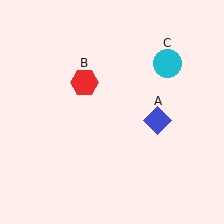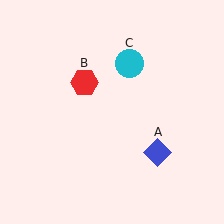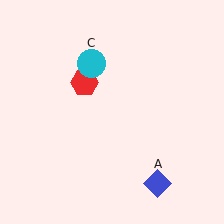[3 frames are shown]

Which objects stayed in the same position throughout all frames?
Red hexagon (object B) remained stationary.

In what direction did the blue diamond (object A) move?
The blue diamond (object A) moved down.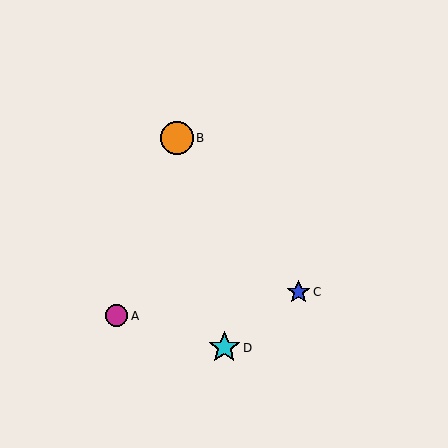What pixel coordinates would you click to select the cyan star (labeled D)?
Click at (224, 348) to select the cyan star D.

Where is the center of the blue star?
The center of the blue star is at (299, 292).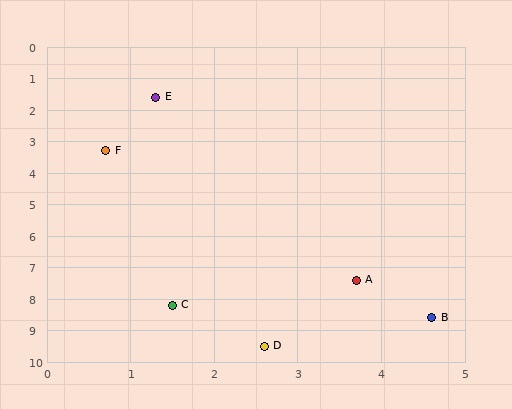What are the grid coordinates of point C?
Point C is at approximately (1.5, 8.2).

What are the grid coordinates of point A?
Point A is at approximately (3.7, 7.4).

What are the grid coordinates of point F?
Point F is at approximately (0.7, 3.3).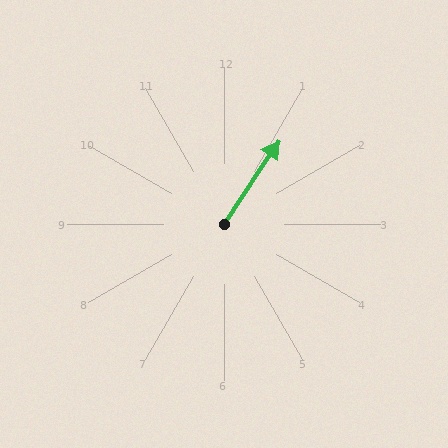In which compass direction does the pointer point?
Northeast.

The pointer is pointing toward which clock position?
Roughly 1 o'clock.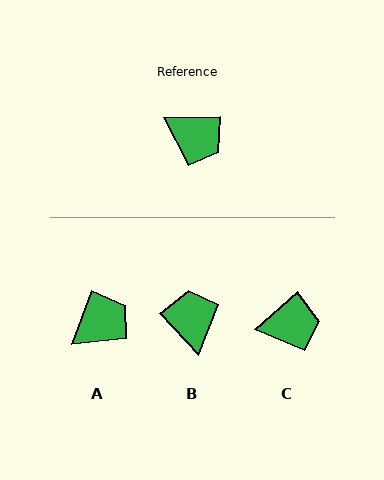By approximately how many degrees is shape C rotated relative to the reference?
Approximately 40 degrees counter-clockwise.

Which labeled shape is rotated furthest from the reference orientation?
B, about 132 degrees away.